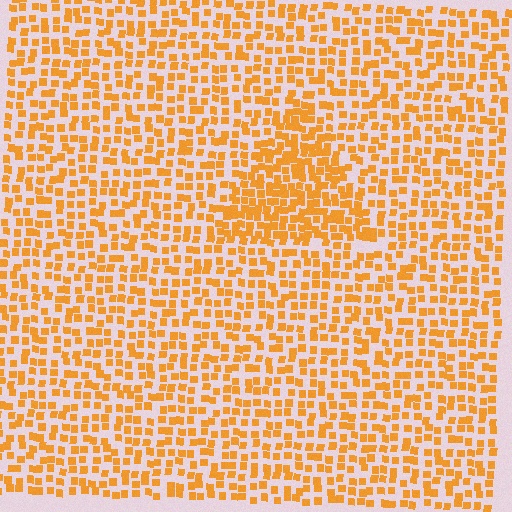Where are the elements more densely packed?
The elements are more densely packed inside the triangle boundary.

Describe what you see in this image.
The image contains small orange elements arranged at two different densities. A triangle-shaped region is visible where the elements are more densely packed than the surrounding area.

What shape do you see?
I see a triangle.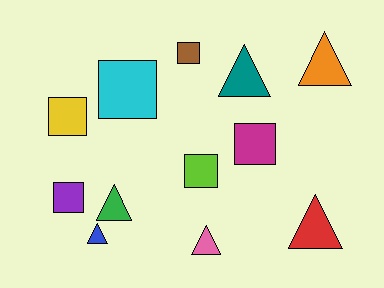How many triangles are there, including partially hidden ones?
There are 6 triangles.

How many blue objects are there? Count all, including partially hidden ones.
There is 1 blue object.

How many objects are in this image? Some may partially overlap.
There are 12 objects.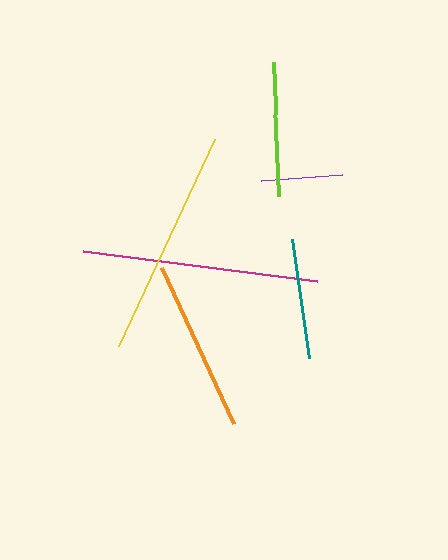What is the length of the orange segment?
The orange segment is approximately 172 pixels long.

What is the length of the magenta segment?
The magenta segment is approximately 236 pixels long.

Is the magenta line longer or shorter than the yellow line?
The magenta line is longer than the yellow line.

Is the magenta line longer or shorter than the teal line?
The magenta line is longer than the teal line.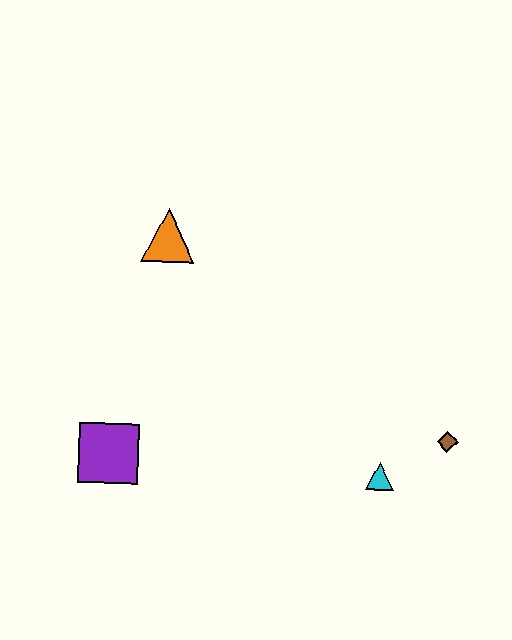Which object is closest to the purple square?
The orange triangle is closest to the purple square.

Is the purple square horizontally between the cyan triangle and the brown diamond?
No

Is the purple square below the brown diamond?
Yes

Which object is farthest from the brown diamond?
The orange triangle is farthest from the brown diamond.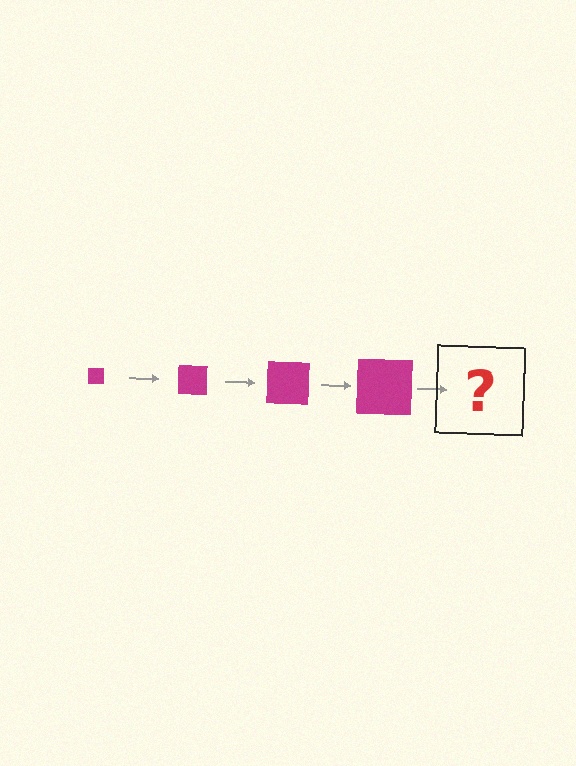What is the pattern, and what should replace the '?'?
The pattern is that the square gets progressively larger each step. The '?' should be a magenta square, larger than the previous one.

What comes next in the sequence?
The next element should be a magenta square, larger than the previous one.